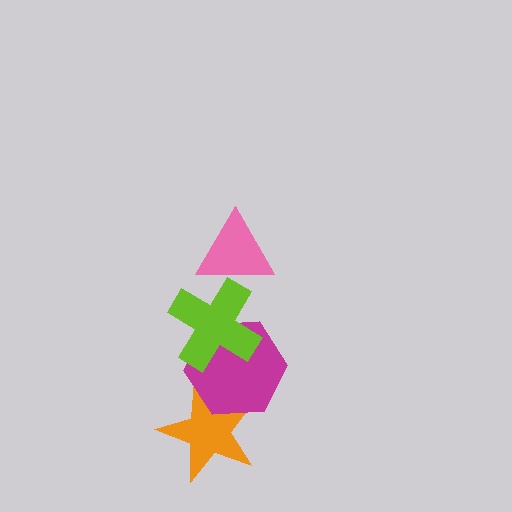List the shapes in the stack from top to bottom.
From top to bottom: the pink triangle, the lime cross, the magenta hexagon, the orange star.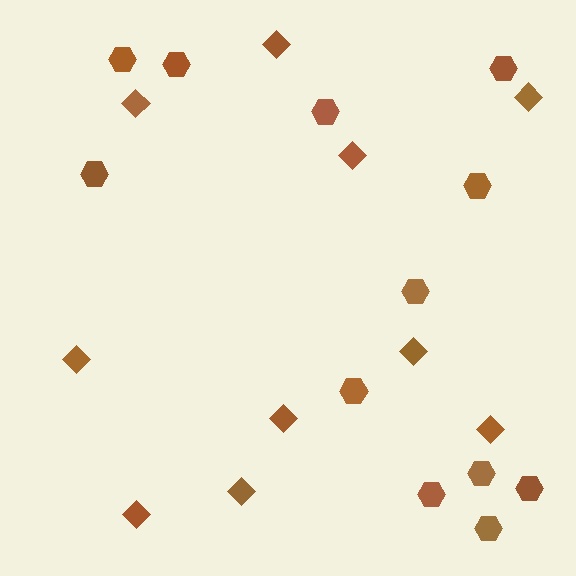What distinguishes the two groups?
There are 2 groups: one group of hexagons (12) and one group of diamonds (10).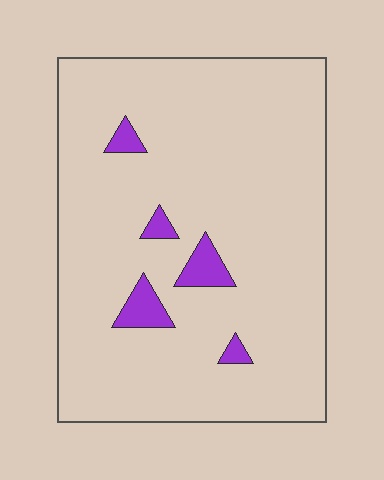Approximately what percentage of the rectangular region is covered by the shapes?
Approximately 5%.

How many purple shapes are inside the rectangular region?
5.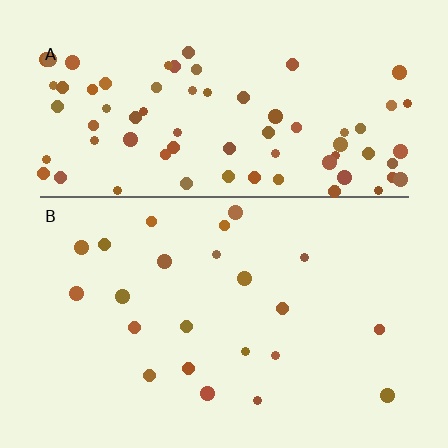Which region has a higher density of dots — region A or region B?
A (the top).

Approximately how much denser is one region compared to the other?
Approximately 3.5× — region A over region B.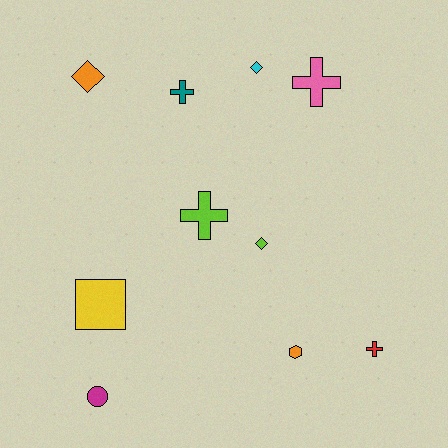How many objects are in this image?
There are 10 objects.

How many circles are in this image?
There is 1 circle.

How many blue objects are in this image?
There are no blue objects.